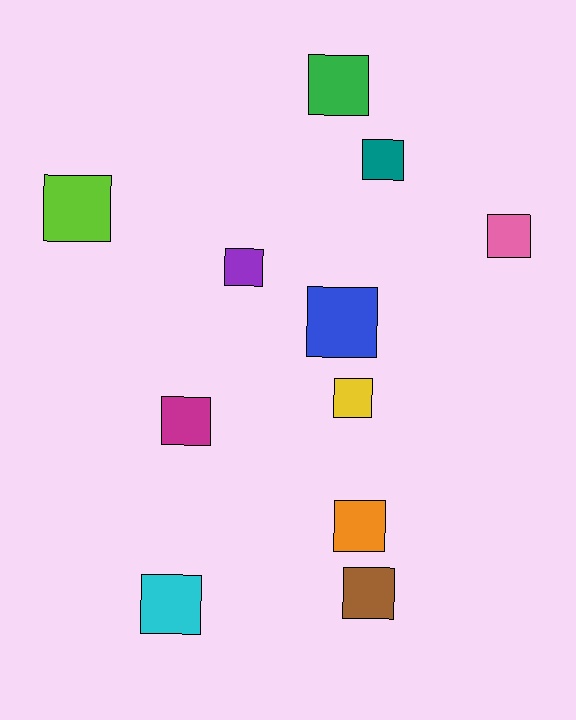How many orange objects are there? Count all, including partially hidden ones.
There is 1 orange object.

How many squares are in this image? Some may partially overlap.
There are 11 squares.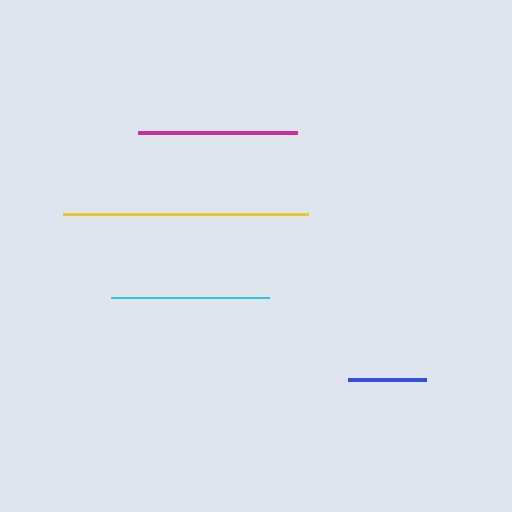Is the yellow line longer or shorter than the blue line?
The yellow line is longer than the blue line.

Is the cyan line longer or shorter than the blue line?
The cyan line is longer than the blue line.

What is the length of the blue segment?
The blue segment is approximately 78 pixels long.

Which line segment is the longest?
The yellow line is the longest at approximately 245 pixels.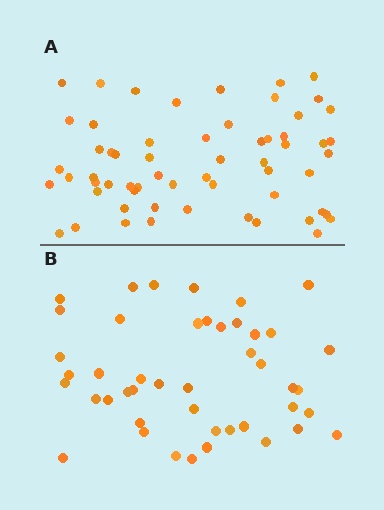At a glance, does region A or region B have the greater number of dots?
Region A (the top region) has more dots.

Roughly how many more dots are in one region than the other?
Region A has approximately 15 more dots than region B.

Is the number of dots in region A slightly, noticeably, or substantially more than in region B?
Region A has noticeably more, but not dramatically so. The ratio is roughly 1.3 to 1.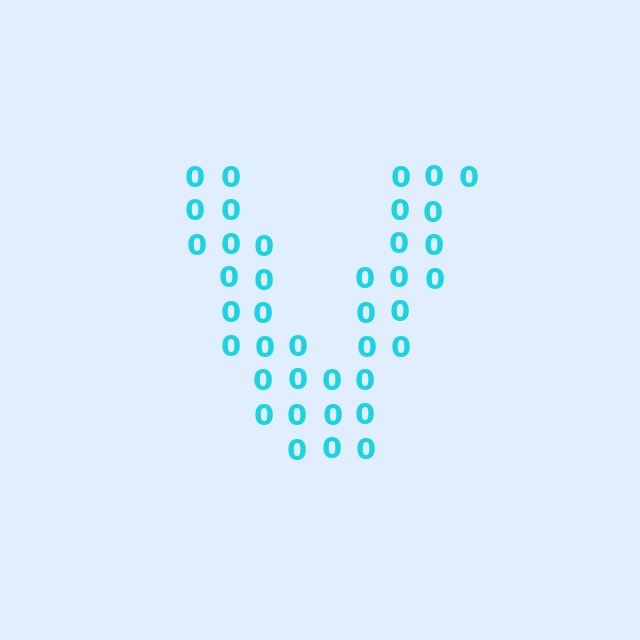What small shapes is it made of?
It is made of small digit 0's.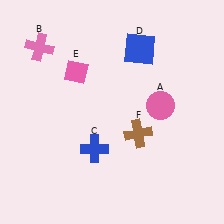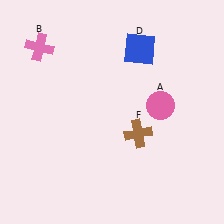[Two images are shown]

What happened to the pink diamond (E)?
The pink diamond (E) was removed in Image 2. It was in the top-left area of Image 1.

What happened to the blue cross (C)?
The blue cross (C) was removed in Image 2. It was in the bottom-left area of Image 1.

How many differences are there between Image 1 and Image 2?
There are 2 differences between the two images.